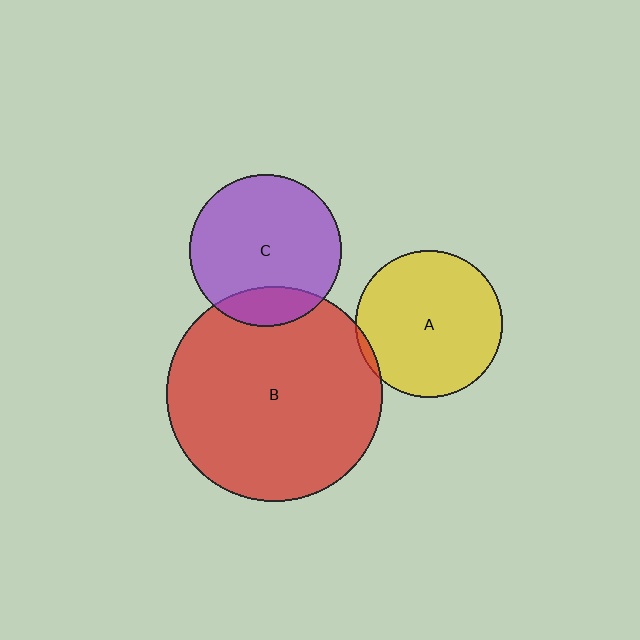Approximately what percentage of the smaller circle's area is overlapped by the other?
Approximately 5%.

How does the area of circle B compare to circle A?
Approximately 2.1 times.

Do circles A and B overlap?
Yes.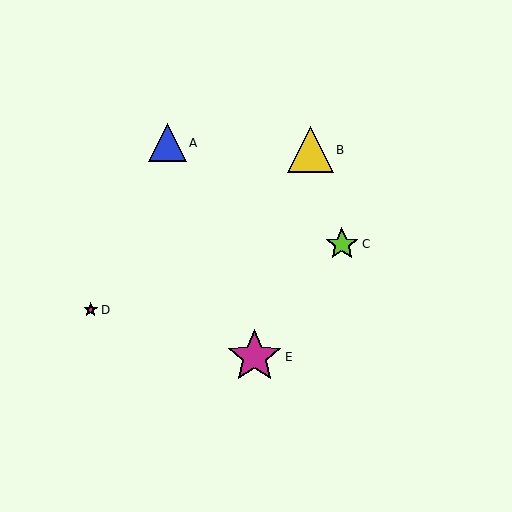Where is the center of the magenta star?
The center of the magenta star is at (91, 310).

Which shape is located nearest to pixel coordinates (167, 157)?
The blue triangle (labeled A) at (167, 143) is nearest to that location.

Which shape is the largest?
The magenta star (labeled E) is the largest.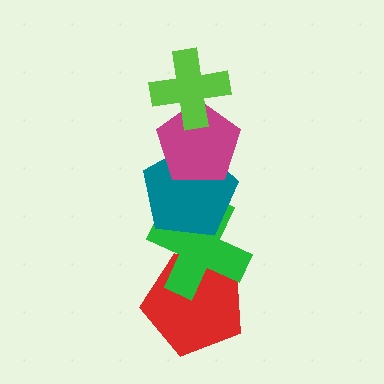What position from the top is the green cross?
The green cross is 4th from the top.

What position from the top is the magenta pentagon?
The magenta pentagon is 2nd from the top.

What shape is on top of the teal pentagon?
The magenta pentagon is on top of the teal pentagon.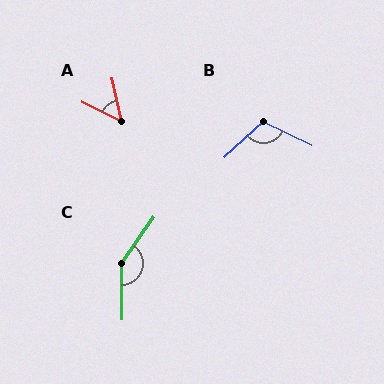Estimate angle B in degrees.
Approximately 112 degrees.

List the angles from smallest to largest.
A (52°), B (112°), C (145°).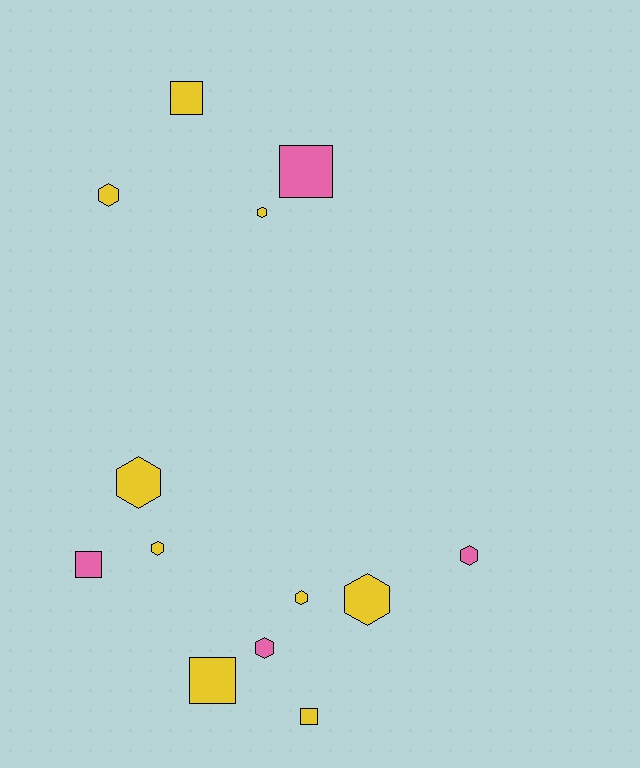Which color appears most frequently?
Yellow, with 9 objects.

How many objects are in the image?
There are 13 objects.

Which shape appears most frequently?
Hexagon, with 8 objects.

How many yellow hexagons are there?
There are 6 yellow hexagons.